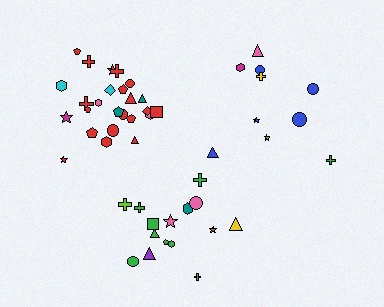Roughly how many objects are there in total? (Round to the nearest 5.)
Roughly 50 objects in total.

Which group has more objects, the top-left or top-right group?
The top-left group.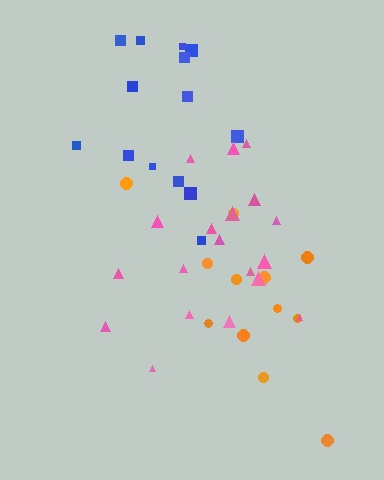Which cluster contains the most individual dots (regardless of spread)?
Pink (19).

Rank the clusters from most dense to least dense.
pink, blue, orange.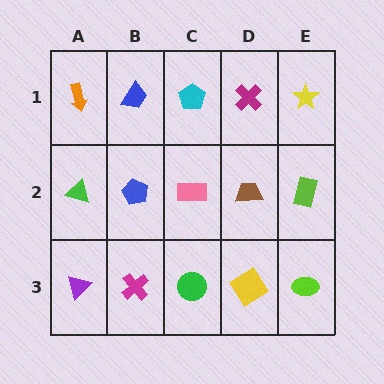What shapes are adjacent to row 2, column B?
A blue trapezoid (row 1, column B), a magenta cross (row 3, column B), a green triangle (row 2, column A), a pink rectangle (row 2, column C).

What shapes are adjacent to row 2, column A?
An orange arrow (row 1, column A), a purple triangle (row 3, column A), a blue pentagon (row 2, column B).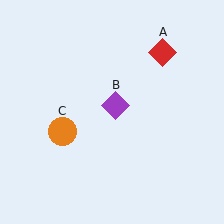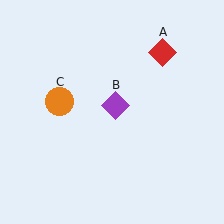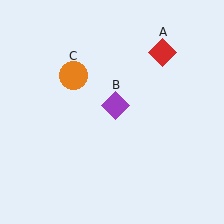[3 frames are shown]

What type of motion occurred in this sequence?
The orange circle (object C) rotated clockwise around the center of the scene.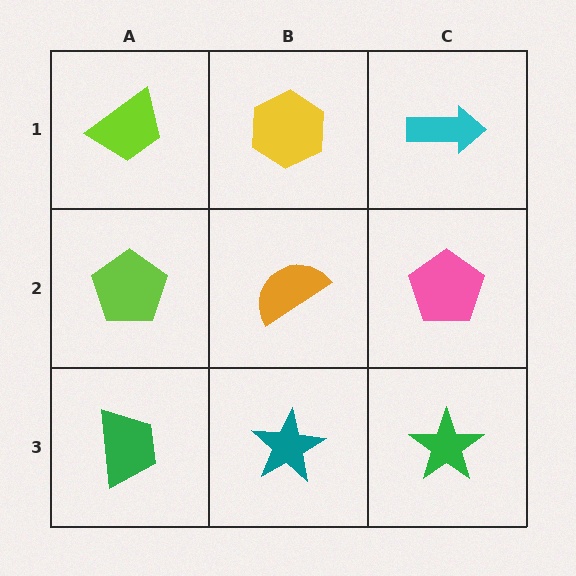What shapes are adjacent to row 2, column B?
A yellow hexagon (row 1, column B), a teal star (row 3, column B), a lime pentagon (row 2, column A), a pink pentagon (row 2, column C).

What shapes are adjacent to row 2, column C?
A cyan arrow (row 1, column C), a green star (row 3, column C), an orange semicircle (row 2, column B).